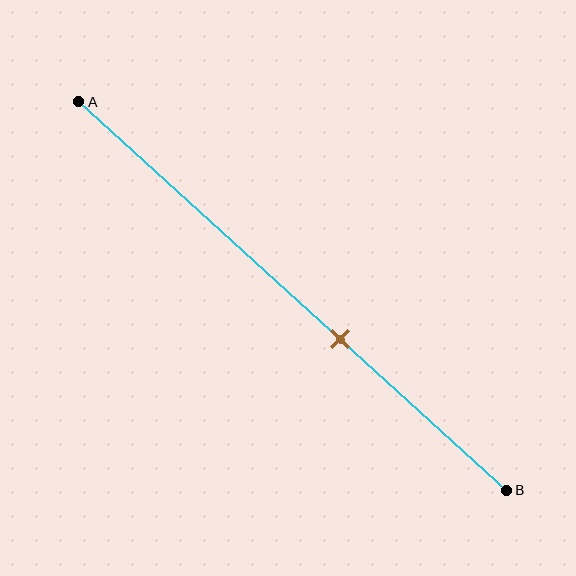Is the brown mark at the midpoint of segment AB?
No, the mark is at about 60% from A, not at the 50% midpoint.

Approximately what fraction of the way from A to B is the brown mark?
The brown mark is approximately 60% of the way from A to B.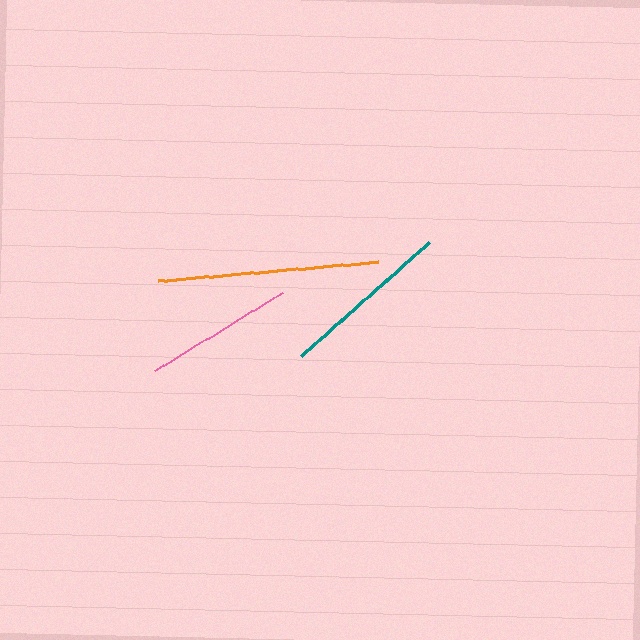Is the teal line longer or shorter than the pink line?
The teal line is longer than the pink line.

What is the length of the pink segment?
The pink segment is approximately 150 pixels long.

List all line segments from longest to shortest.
From longest to shortest: orange, teal, pink.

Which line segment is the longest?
The orange line is the longest at approximately 222 pixels.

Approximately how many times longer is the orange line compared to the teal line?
The orange line is approximately 1.3 times the length of the teal line.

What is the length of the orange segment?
The orange segment is approximately 222 pixels long.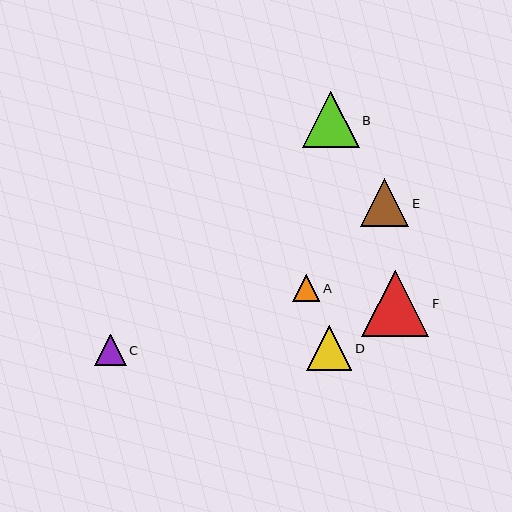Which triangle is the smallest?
Triangle A is the smallest with a size of approximately 27 pixels.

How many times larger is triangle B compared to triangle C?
Triangle B is approximately 1.8 times the size of triangle C.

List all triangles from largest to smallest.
From largest to smallest: F, B, E, D, C, A.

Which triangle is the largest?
Triangle F is the largest with a size of approximately 67 pixels.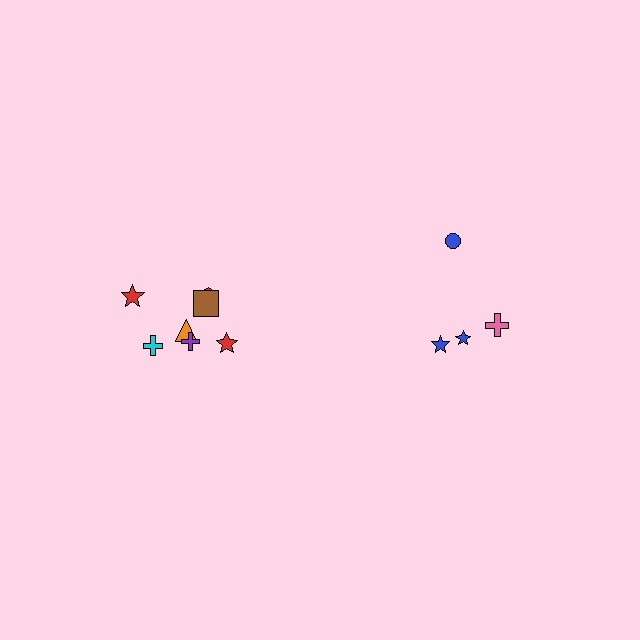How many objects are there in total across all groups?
There are 11 objects.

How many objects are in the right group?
There are 4 objects.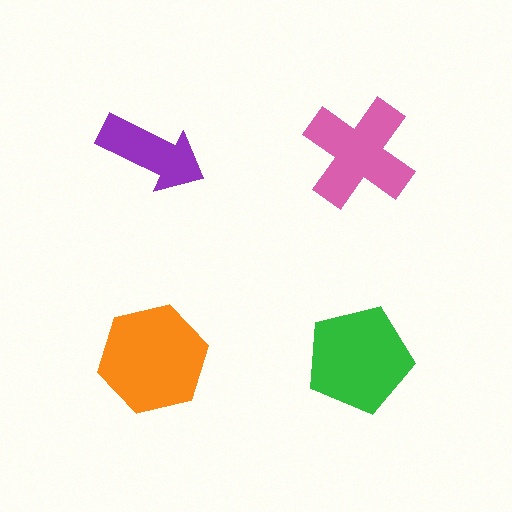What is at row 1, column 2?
A pink cross.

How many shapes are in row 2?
2 shapes.